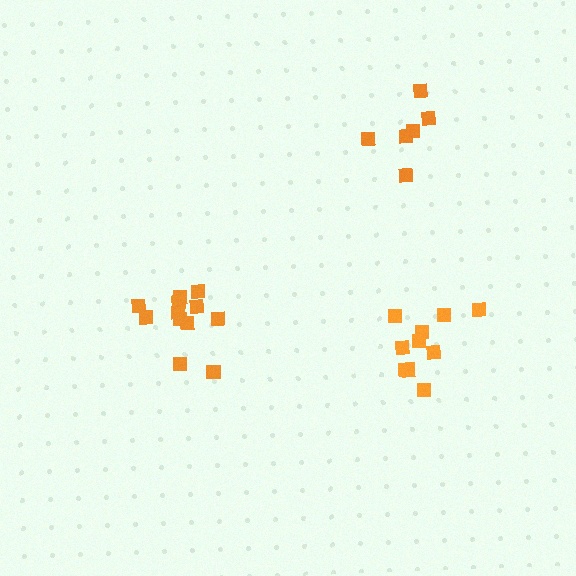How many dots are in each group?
Group 1: 10 dots, Group 2: 12 dots, Group 3: 6 dots (28 total).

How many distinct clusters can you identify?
There are 3 distinct clusters.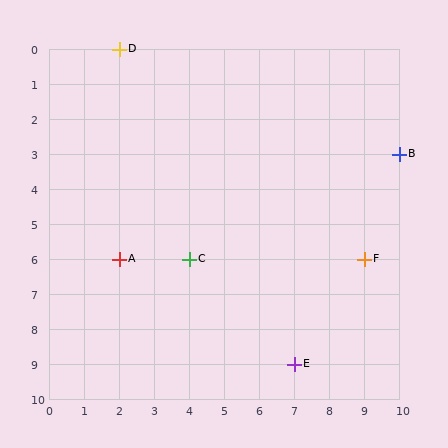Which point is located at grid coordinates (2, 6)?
Point A is at (2, 6).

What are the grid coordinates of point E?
Point E is at grid coordinates (7, 9).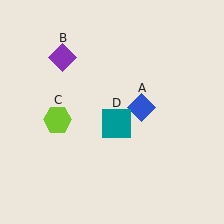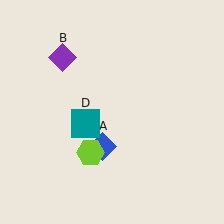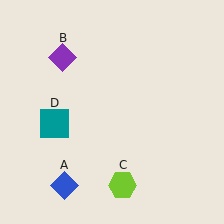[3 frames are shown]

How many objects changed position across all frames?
3 objects changed position: blue diamond (object A), lime hexagon (object C), teal square (object D).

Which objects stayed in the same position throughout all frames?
Purple diamond (object B) remained stationary.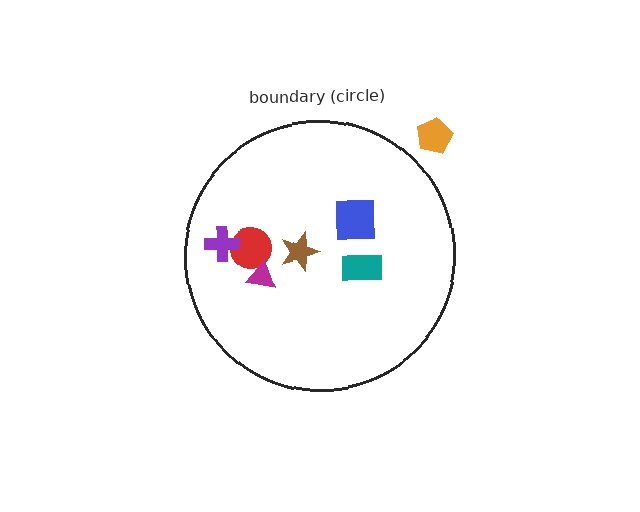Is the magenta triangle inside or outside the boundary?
Inside.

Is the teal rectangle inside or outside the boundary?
Inside.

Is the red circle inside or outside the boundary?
Inside.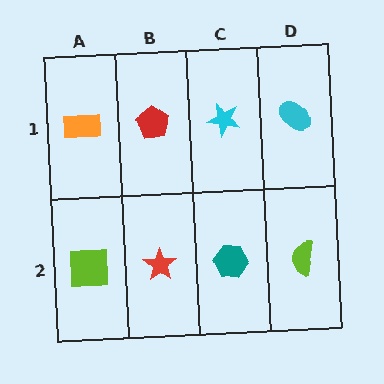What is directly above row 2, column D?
A cyan ellipse.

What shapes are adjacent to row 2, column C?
A cyan star (row 1, column C), a red star (row 2, column B), a lime semicircle (row 2, column D).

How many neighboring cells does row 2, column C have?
3.